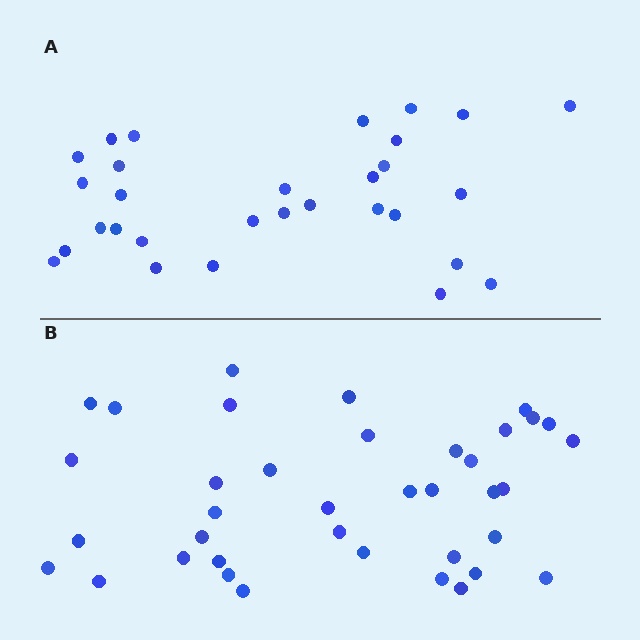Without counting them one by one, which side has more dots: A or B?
Region B (the bottom region) has more dots.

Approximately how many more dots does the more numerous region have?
Region B has roughly 8 or so more dots than region A.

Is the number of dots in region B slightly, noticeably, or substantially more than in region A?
Region B has noticeably more, but not dramatically so. The ratio is roughly 1.3 to 1.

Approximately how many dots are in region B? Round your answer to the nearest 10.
About 40 dots. (The exact count is 38, which rounds to 40.)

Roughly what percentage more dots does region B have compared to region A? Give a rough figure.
About 25% more.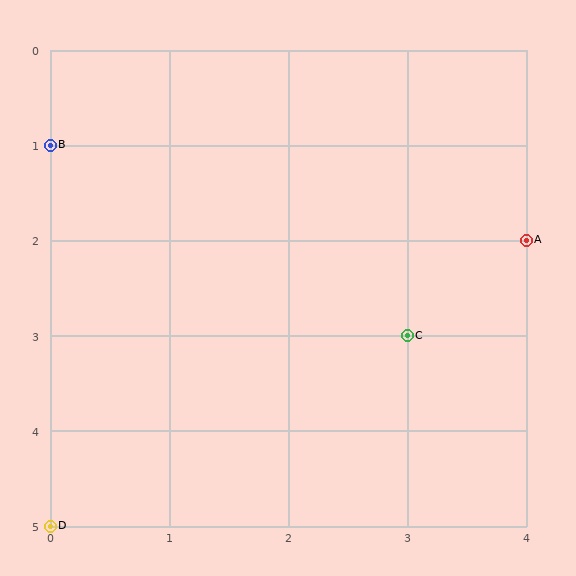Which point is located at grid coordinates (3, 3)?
Point C is at (3, 3).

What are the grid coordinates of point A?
Point A is at grid coordinates (4, 2).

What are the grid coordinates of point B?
Point B is at grid coordinates (0, 1).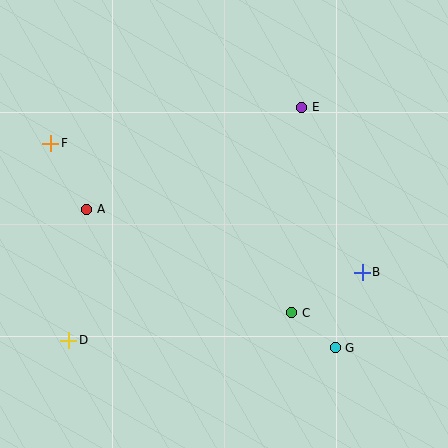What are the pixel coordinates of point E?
Point E is at (302, 107).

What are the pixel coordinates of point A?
Point A is at (87, 209).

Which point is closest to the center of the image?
Point C at (292, 313) is closest to the center.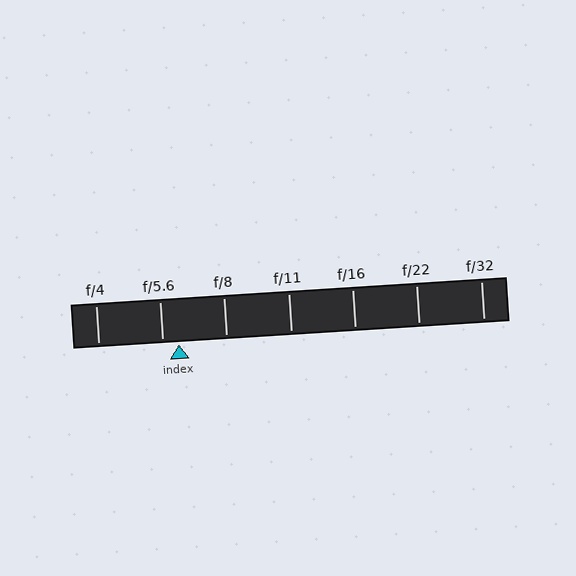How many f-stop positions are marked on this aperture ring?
There are 7 f-stop positions marked.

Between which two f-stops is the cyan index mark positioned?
The index mark is between f/5.6 and f/8.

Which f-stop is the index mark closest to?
The index mark is closest to f/5.6.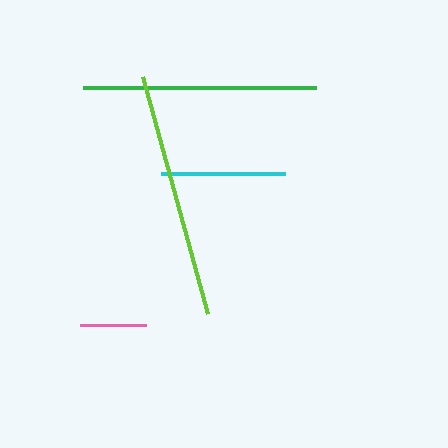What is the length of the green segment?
The green segment is approximately 233 pixels long.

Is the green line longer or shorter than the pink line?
The green line is longer than the pink line.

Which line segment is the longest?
The lime line is the longest at approximately 246 pixels.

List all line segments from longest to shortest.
From longest to shortest: lime, green, cyan, pink.